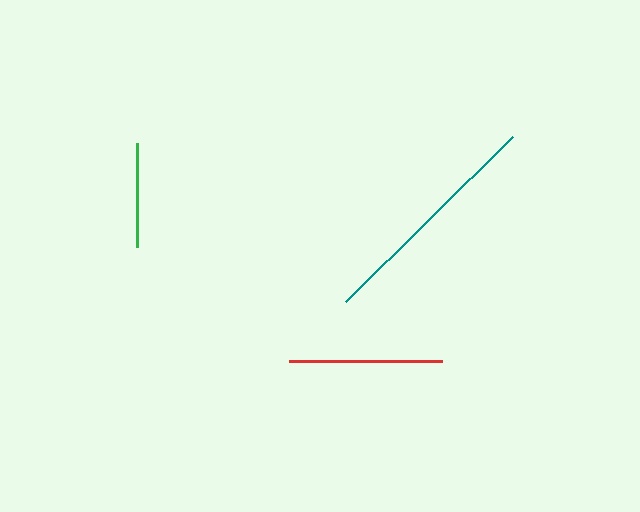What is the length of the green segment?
The green segment is approximately 105 pixels long.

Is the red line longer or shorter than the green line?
The red line is longer than the green line.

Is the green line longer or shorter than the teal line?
The teal line is longer than the green line.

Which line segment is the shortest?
The green line is the shortest at approximately 105 pixels.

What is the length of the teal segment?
The teal segment is approximately 234 pixels long.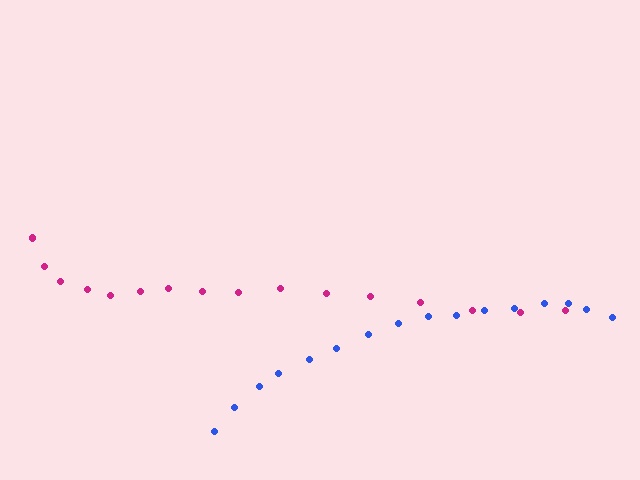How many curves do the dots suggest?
There are 2 distinct paths.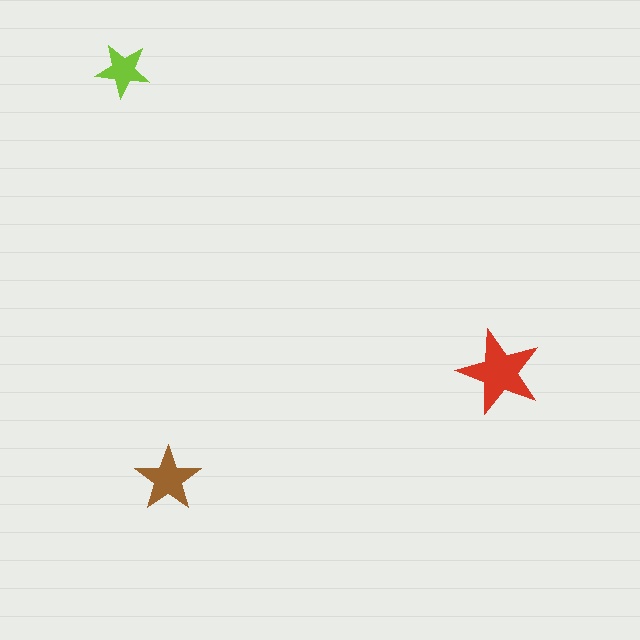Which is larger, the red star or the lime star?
The red one.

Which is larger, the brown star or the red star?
The red one.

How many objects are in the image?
There are 3 objects in the image.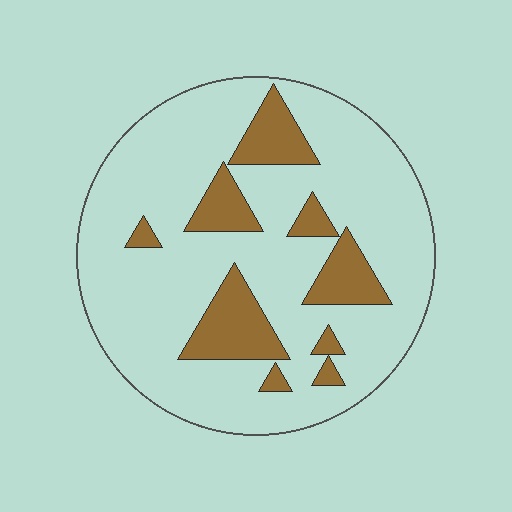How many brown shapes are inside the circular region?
9.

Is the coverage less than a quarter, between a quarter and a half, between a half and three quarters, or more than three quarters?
Less than a quarter.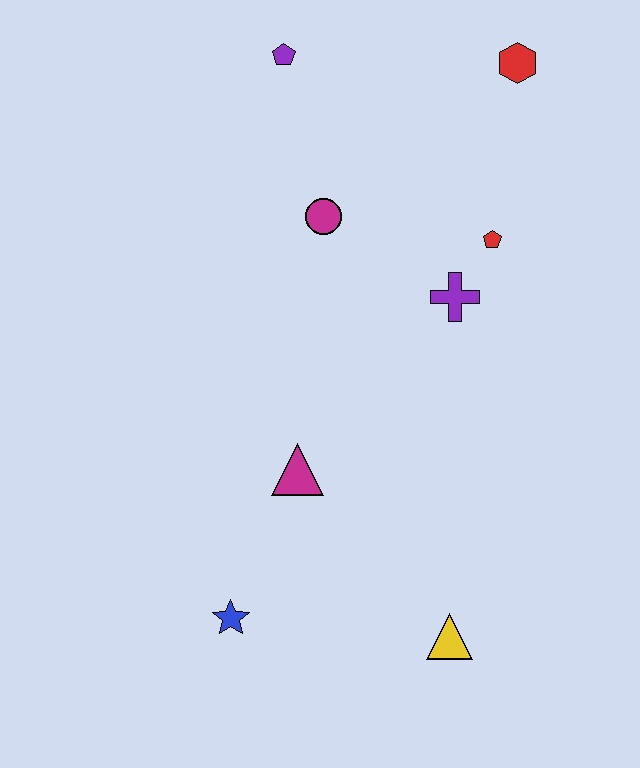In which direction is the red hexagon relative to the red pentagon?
The red hexagon is above the red pentagon.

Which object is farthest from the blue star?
The red hexagon is farthest from the blue star.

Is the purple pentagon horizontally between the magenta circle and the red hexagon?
No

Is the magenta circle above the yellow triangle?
Yes